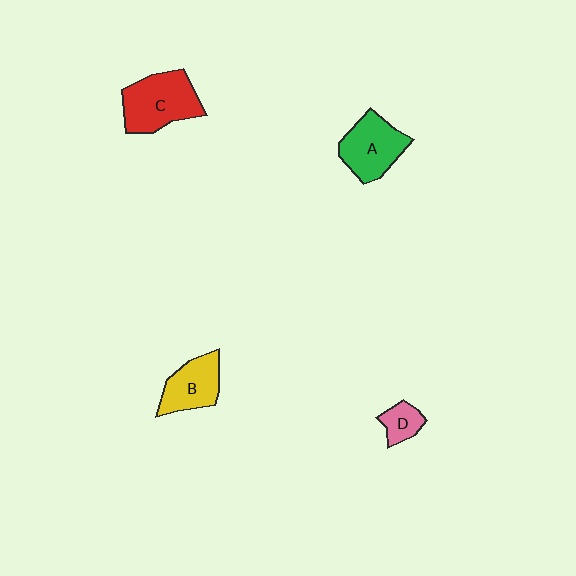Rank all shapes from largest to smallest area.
From largest to smallest: C (red), A (green), B (yellow), D (pink).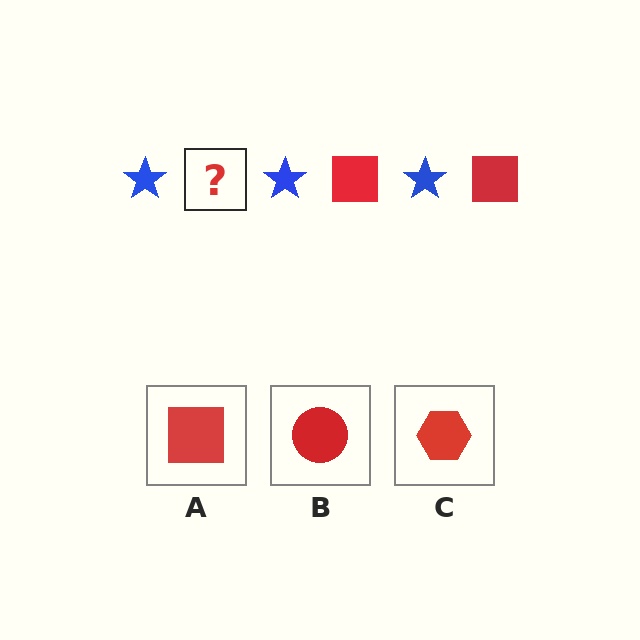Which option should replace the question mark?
Option A.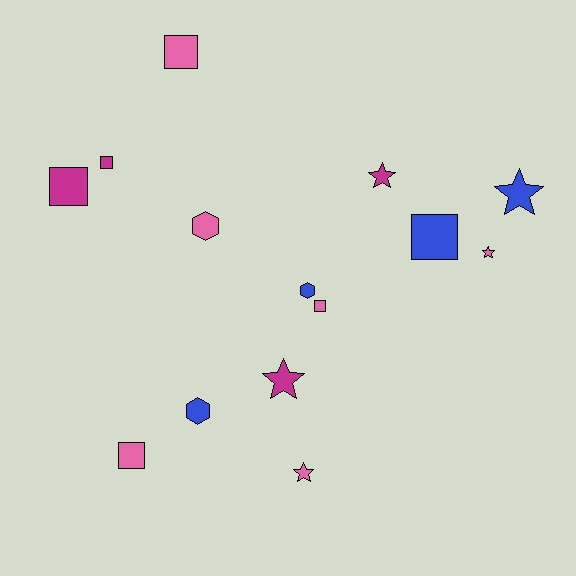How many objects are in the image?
There are 14 objects.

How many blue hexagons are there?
There are 2 blue hexagons.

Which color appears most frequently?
Pink, with 6 objects.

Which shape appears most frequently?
Square, with 6 objects.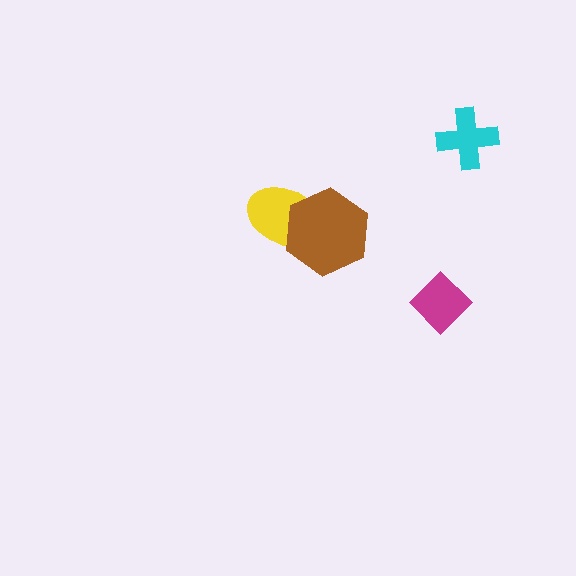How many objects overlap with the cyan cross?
0 objects overlap with the cyan cross.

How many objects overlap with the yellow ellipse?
1 object overlaps with the yellow ellipse.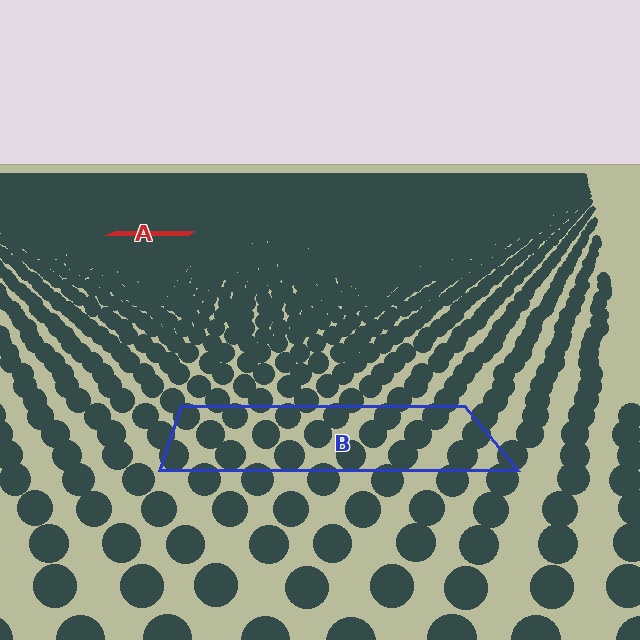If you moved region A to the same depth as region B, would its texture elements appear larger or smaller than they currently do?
They would appear larger. At a closer depth, the same texture elements are projected at a bigger on-screen size.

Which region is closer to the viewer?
Region B is closer. The texture elements there are larger and more spread out.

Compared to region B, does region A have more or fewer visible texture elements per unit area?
Region A has more texture elements per unit area — they are packed more densely because it is farther away.